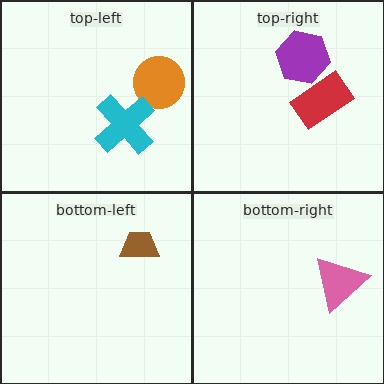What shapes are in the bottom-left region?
The brown trapezoid.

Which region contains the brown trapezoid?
The bottom-left region.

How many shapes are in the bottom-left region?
1.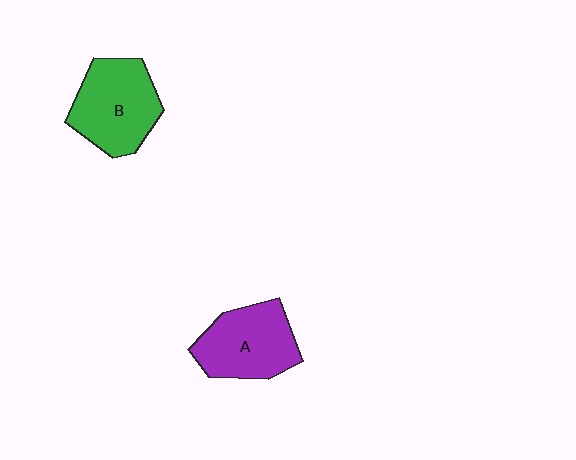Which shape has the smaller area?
Shape A (purple).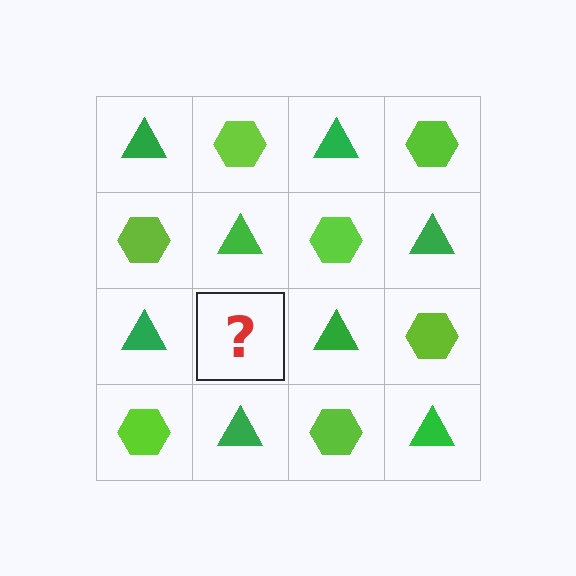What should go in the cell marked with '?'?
The missing cell should contain a lime hexagon.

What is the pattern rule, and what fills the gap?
The rule is that it alternates green triangle and lime hexagon in a checkerboard pattern. The gap should be filled with a lime hexagon.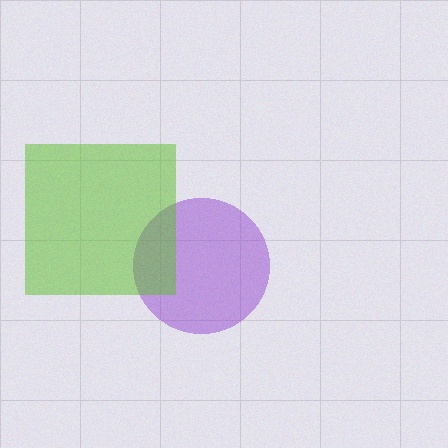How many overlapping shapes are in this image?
There are 2 overlapping shapes in the image.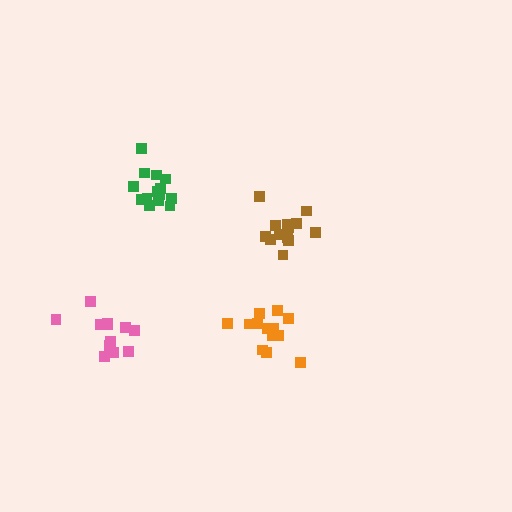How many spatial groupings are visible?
There are 4 spatial groupings.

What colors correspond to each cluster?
The clusters are colored: green, brown, orange, pink.